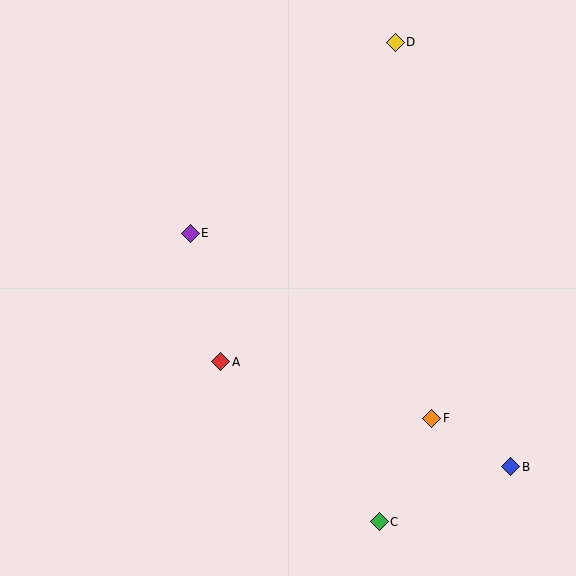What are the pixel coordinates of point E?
Point E is at (190, 233).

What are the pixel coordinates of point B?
Point B is at (511, 467).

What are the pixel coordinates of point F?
Point F is at (432, 418).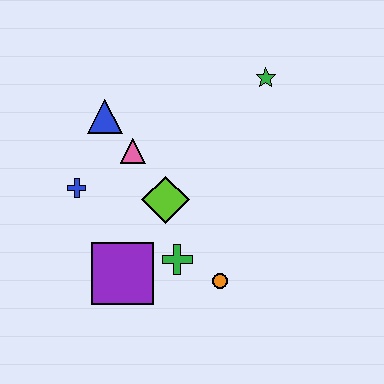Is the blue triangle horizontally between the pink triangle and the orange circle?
No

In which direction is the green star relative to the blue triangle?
The green star is to the right of the blue triangle.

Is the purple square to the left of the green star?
Yes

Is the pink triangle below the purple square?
No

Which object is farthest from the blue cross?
The green star is farthest from the blue cross.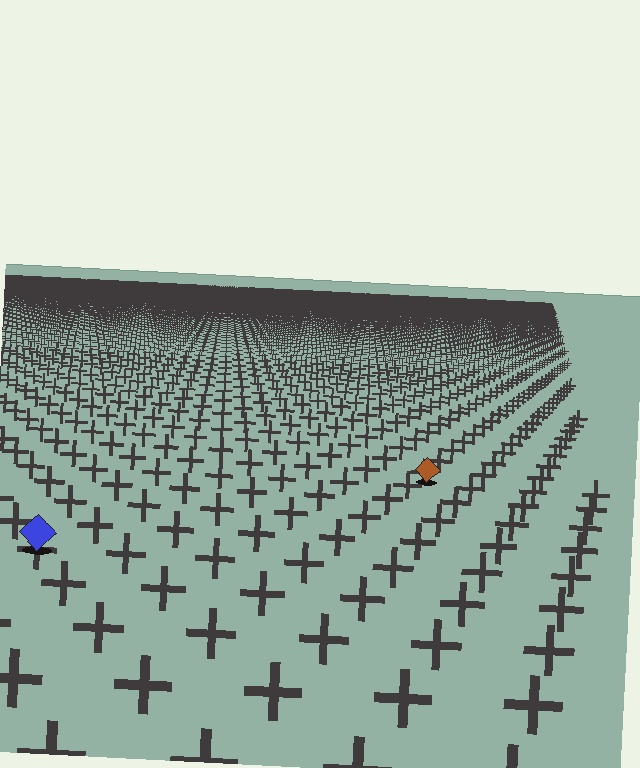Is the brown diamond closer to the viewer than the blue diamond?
No. The blue diamond is closer — you can tell from the texture gradient: the ground texture is coarser near it.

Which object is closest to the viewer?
The blue diamond is closest. The texture marks near it are larger and more spread out.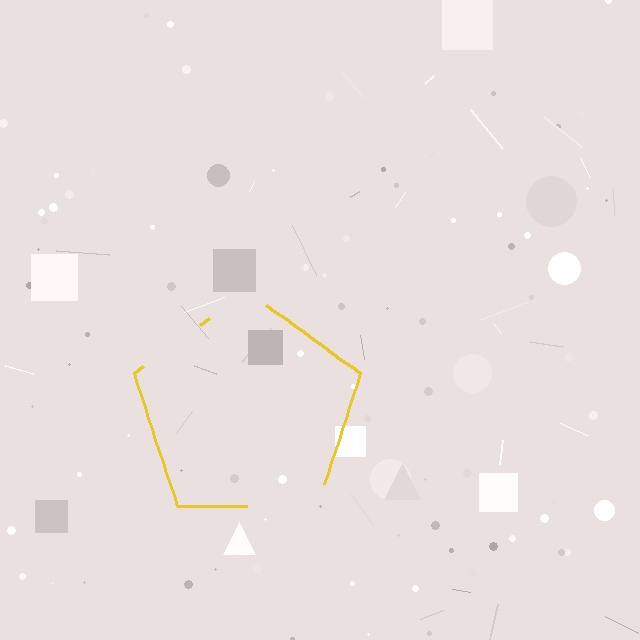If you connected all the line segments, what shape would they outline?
They would outline a pentagon.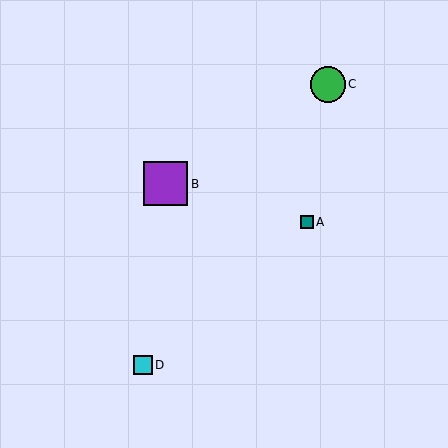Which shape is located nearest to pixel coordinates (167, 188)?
The purple square (labeled B) at (166, 184) is nearest to that location.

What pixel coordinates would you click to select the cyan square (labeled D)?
Click at (143, 365) to select the cyan square D.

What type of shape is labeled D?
Shape D is a cyan square.